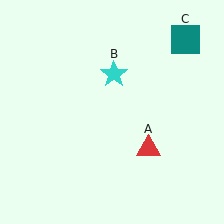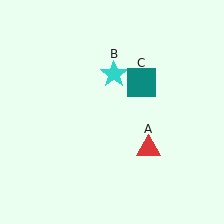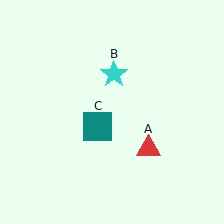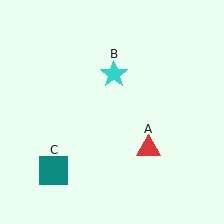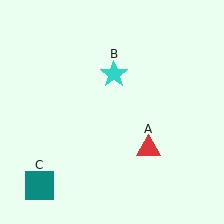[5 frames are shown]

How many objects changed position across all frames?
1 object changed position: teal square (object C).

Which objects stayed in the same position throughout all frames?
Red triangle (object A) and cyan star (object B) remained stationary.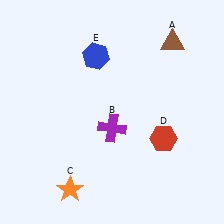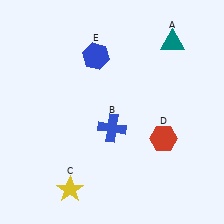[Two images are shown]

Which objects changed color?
A changed from brown to teal. B changed from purple to blue. C changed from orange to yellow.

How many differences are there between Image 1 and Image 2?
There are 3 differences between the two images.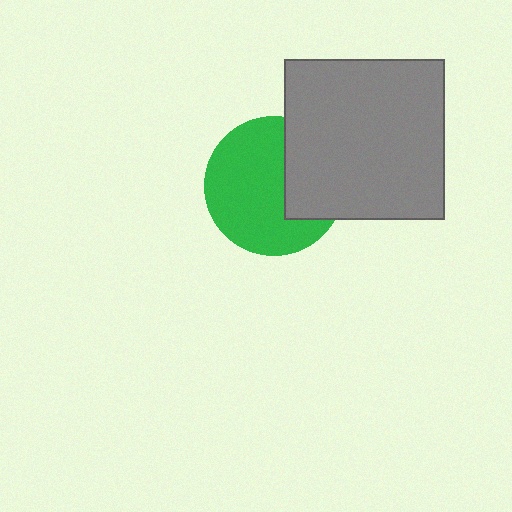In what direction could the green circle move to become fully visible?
The green circle could move left. That would shift it out from behind the gray square entirely.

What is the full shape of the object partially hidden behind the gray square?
The partially hidden object is a green circle.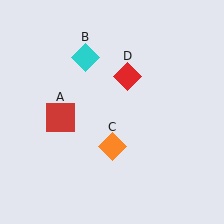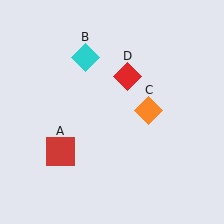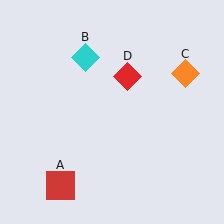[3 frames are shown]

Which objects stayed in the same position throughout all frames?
Cyan diamond (object B) and red diamond (object D) remained stationary.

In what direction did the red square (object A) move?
The red square (object A) moved down.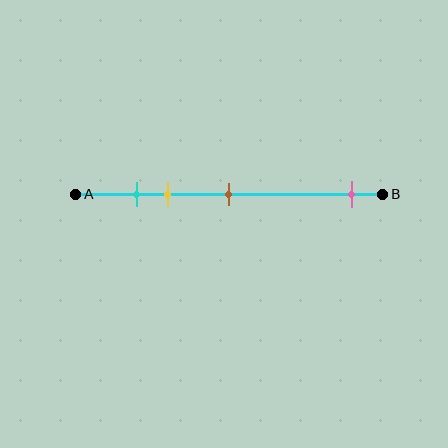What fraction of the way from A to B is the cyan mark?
The cyan mark is approximately 20% (0.2) of the way from A to B.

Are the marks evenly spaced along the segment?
No, the marks are not evenly spaced.